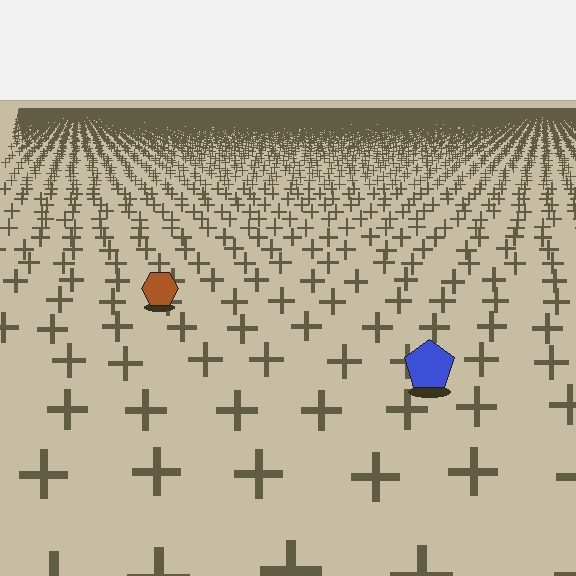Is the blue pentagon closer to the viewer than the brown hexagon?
Yes. The blue pentagon is closer — you can tell from the texture gradient: the ground texture is coarser near it.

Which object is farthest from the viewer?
The brown hexagon is farthest from the viewer. It appears smaller and the ground texture around it is denser.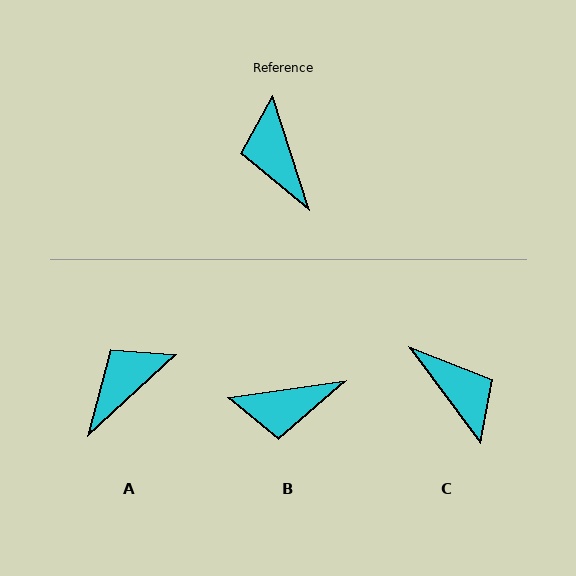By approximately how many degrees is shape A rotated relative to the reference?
Approximately 65 degrees clockwise.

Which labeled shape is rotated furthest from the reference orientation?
C, about 161 degrees away.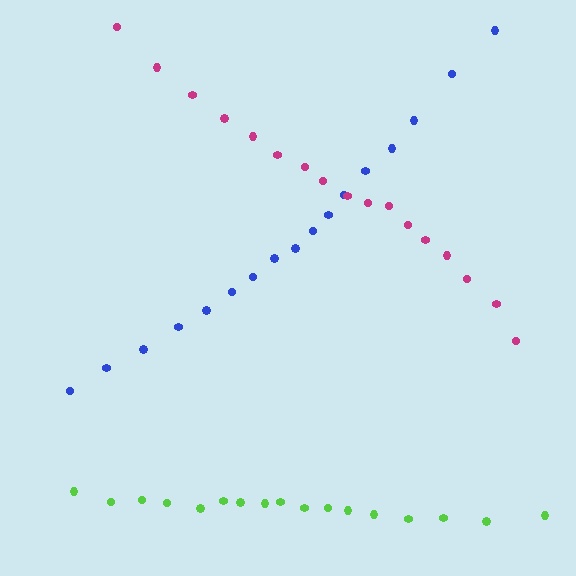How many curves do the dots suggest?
There are 3 distinct paths.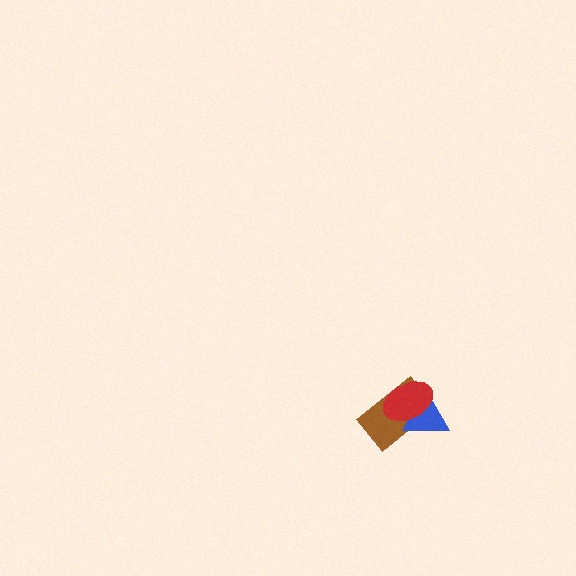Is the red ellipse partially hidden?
No, no other shape covers it.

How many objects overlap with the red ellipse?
2 objects overlap with the red ellipse.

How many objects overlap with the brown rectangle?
2 objects overlap with the brown rectangle.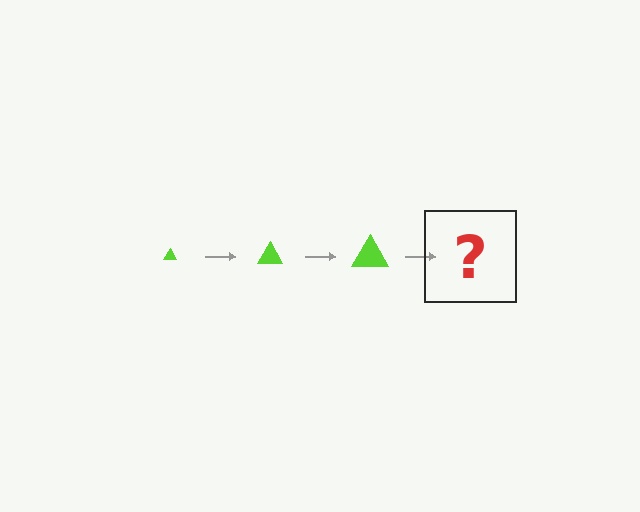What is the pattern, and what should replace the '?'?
The pattern is that the triangle gets progressively larger each step. The '?' should be a lime triangle, larger than the previous one.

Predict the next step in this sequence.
The next step is a lime triangle, larger than the previous one.